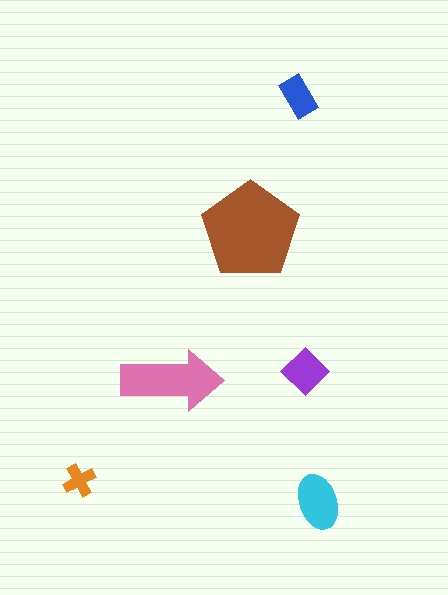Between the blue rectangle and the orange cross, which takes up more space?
The blue rectangle.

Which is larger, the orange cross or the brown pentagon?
The brown pentagon.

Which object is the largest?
The brown pentagon.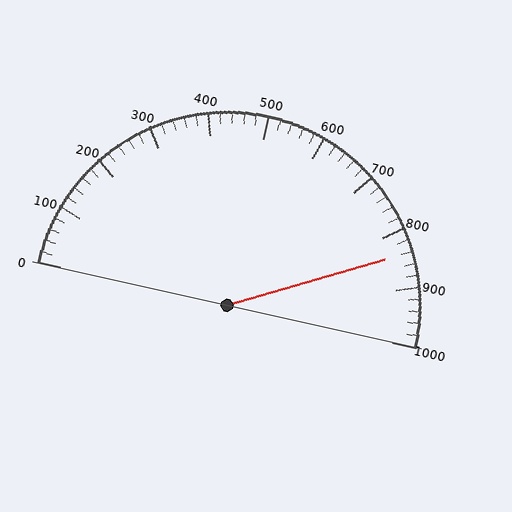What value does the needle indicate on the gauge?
The needle indicates approximately 840.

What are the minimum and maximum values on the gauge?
The gauge ranges from 0 to 1000.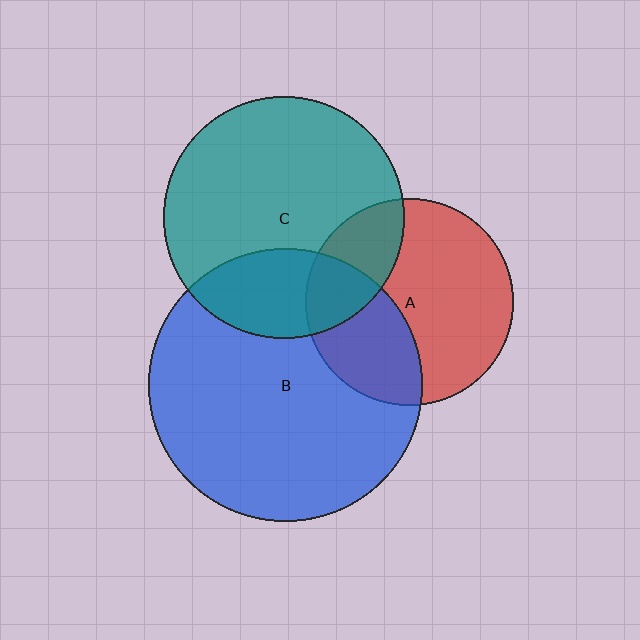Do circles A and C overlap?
Yes.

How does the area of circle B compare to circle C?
Approximately 1.3 times.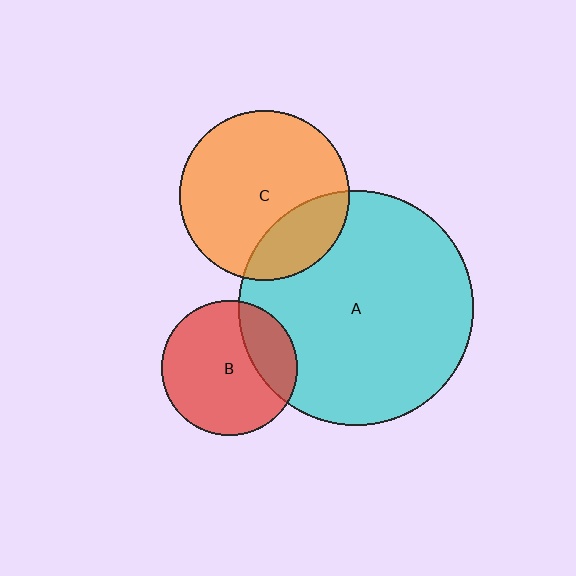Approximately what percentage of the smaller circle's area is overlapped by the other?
Approximately 25%.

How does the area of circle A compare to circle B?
Approximately 3.0 times.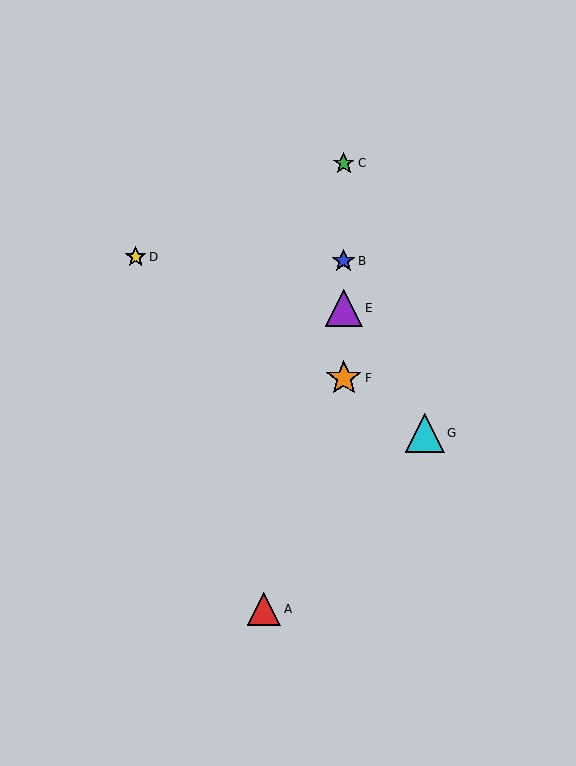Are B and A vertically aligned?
No, B is at x≈344 and A is at x≈264.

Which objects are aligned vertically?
Objects B, C, E, F are aligned vertically.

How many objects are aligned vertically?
4 objects (B, C, E, F) are aligned vertically.